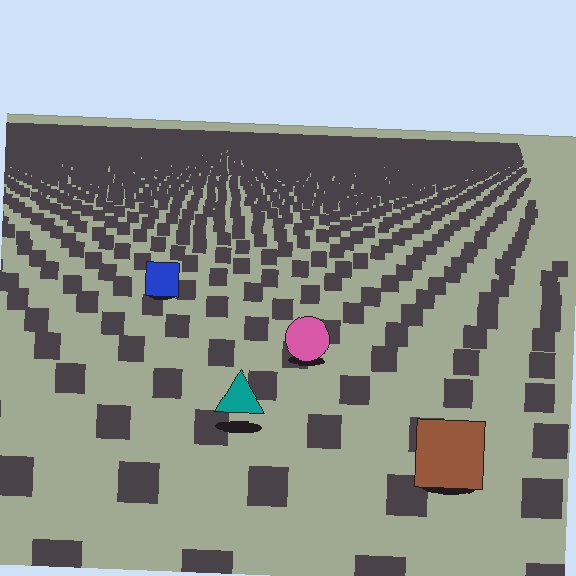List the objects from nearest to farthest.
From nearest to farthest: the brown square, the teal triangle, the pink circle, the blue square.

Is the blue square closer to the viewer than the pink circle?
No. The pink circle is closer — you can tell from the texture gradient: the ground texture is coarser near it.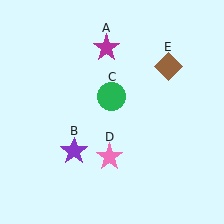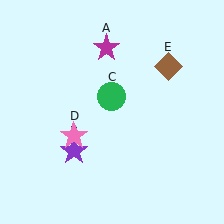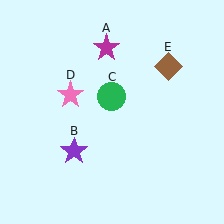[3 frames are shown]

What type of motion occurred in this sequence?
The pink star (object D) rotated clockwise around the center of the scene.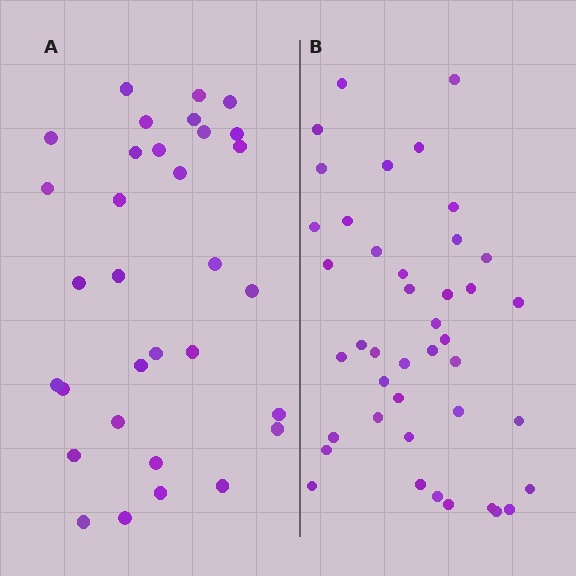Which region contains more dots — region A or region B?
Region B (the right region) has more dots.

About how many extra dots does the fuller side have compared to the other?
Region B has roughly 10 or so more dots than region A.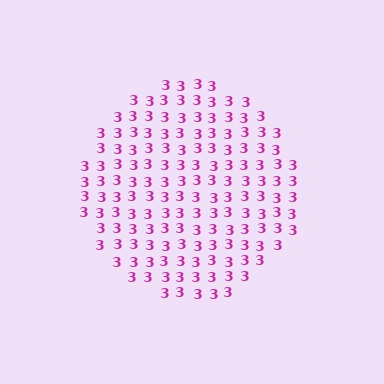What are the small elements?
The small elements are digit 3's.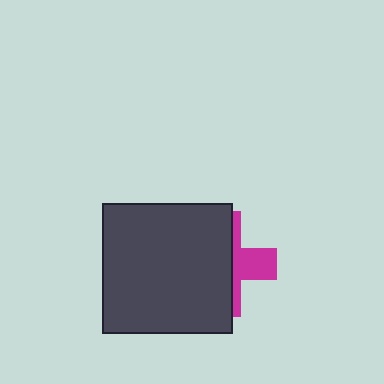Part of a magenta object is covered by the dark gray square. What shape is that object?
It is a cross.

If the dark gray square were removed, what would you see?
You would see the complete magenta cross.